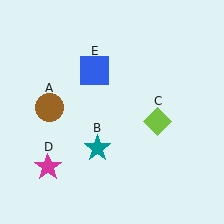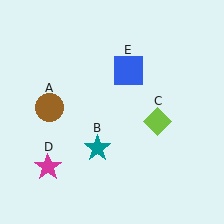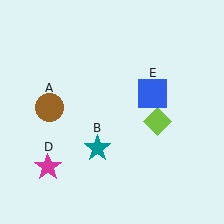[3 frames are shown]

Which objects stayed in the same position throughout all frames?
Brown circle (object A) and teal star (object B) and lime diamond (object C) and magenta star (object D) remained stationary.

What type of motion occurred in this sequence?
The blue square (object E) rotated clockwise around the center of the scene.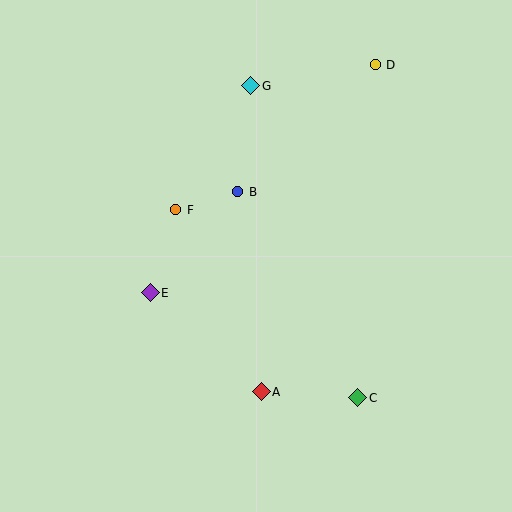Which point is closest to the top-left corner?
Point G is closest to the top-left corner.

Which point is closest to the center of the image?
Point B at (238, 192) is closest to the center.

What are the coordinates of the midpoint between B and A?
The midpoint between B and A is at (249, 292).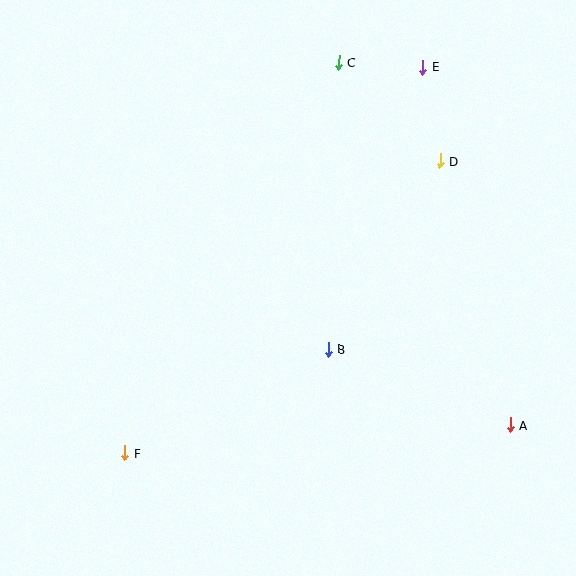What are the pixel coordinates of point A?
Point A is at (510, 425).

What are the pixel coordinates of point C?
Point C is at (339, 62).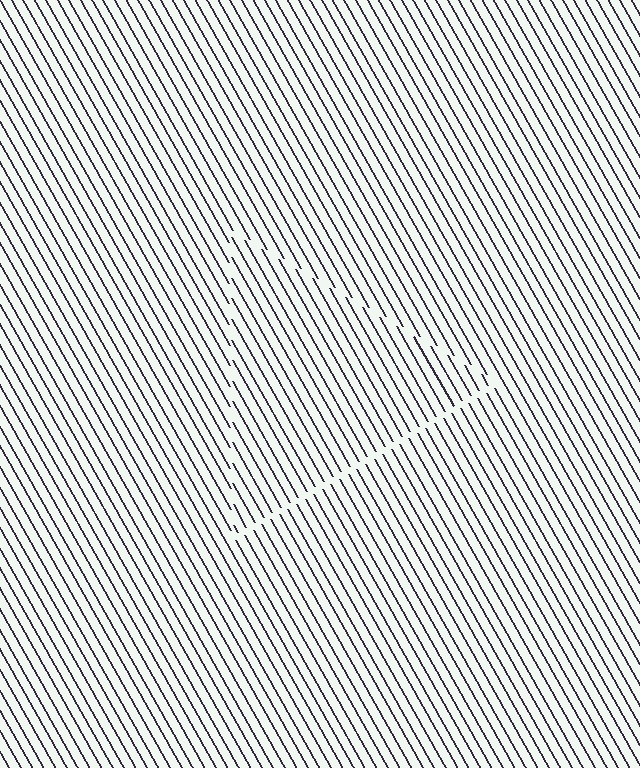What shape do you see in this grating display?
An illusory triangle. The interior of the shape contains the same grating, shifted by half a period — the contour is defined by the phase discontinuity where line-ends from the inner and outer gratings abut.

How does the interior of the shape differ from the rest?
The interior of the shape contains the same grating, shifted by half a period — the contour is defined by the phase discontinuity where line-ends from the inner and outer gratings abut.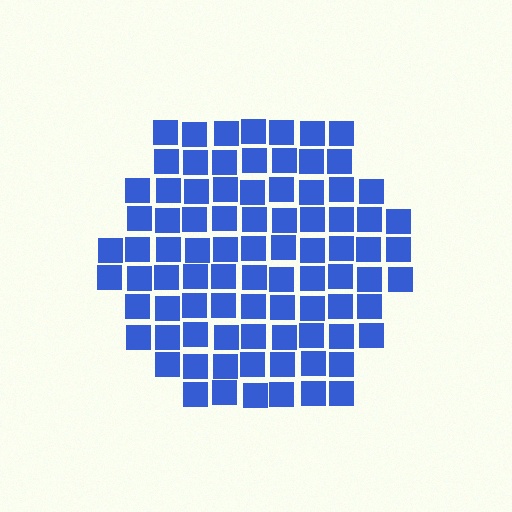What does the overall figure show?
The overall figure shows a hexagon.